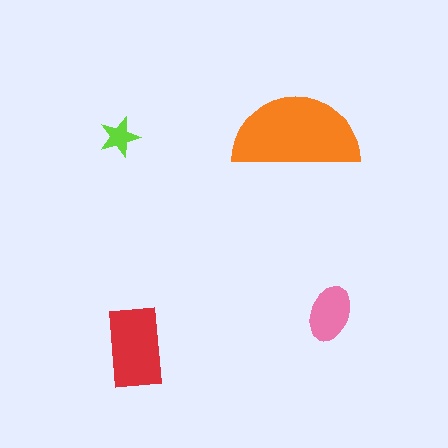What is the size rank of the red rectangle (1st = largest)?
2nd.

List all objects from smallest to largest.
The lime star, the pink ellipse, the red rectangle, the orange semicircle.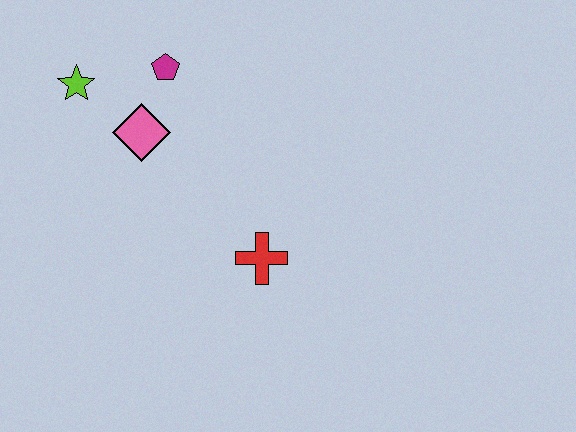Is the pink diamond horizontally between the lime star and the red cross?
Yes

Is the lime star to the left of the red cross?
Yes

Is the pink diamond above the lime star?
No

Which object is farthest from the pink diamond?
The red cross is farthest from the pink diamond.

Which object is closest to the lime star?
The pink diamond is closest to the lime star.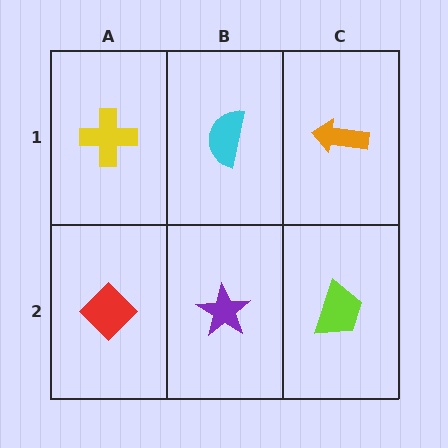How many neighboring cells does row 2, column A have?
2.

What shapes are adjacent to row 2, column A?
A yellow cross (row 1, column A), a purple star (row 2, column B).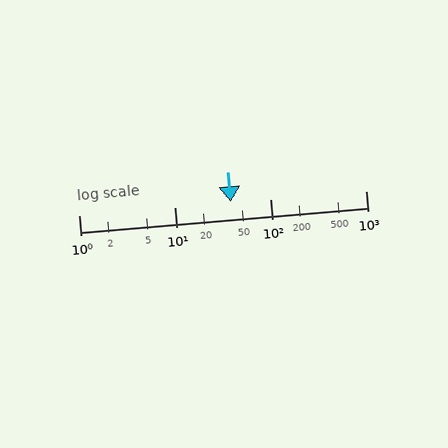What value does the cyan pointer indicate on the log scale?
The pointer indicates approximately 39.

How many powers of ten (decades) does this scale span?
The scale spans 3 decades, from 1 to 1000.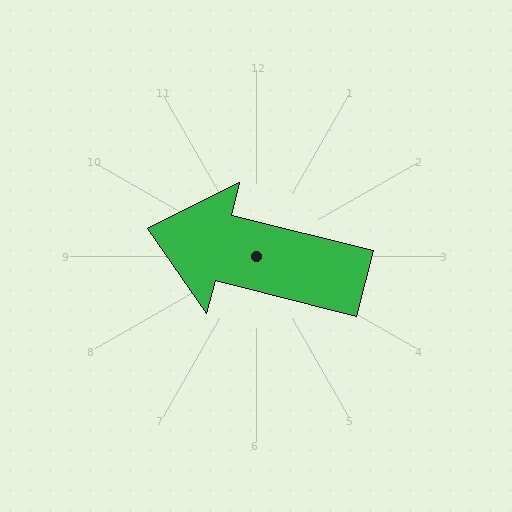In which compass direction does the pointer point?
West.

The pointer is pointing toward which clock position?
Roughly 9 o'clock.